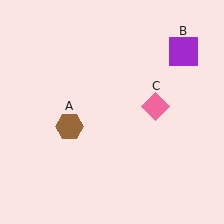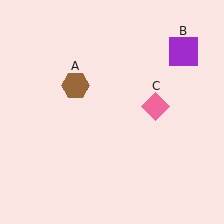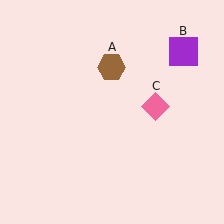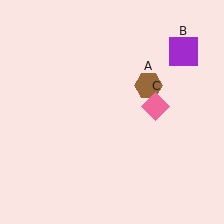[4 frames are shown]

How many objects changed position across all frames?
1 object changed position: brown hexagon (object A).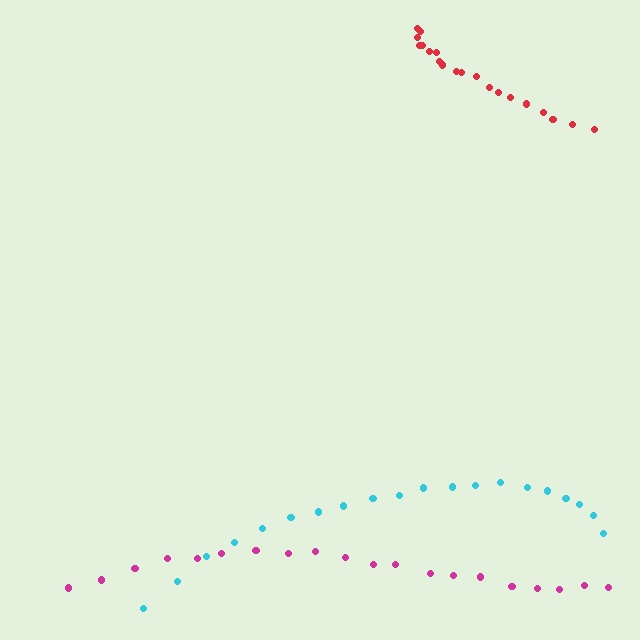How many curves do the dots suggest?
There are 3 distinct paths.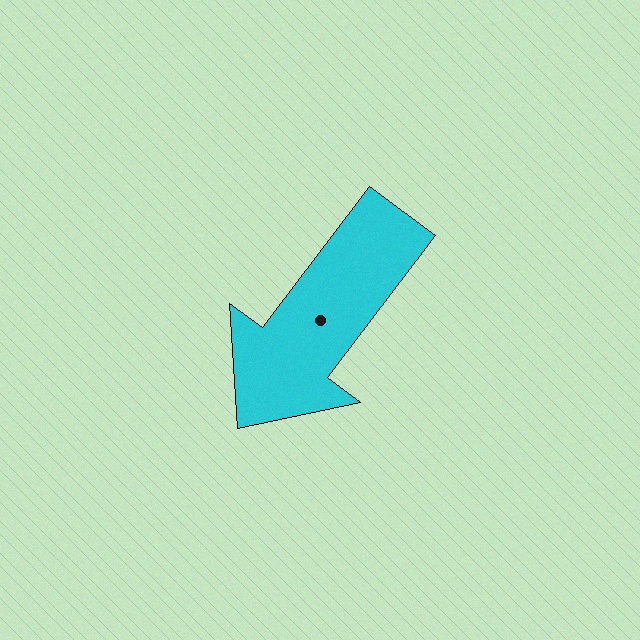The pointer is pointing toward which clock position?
Roughly 7 o'clock.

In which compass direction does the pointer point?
Southwest.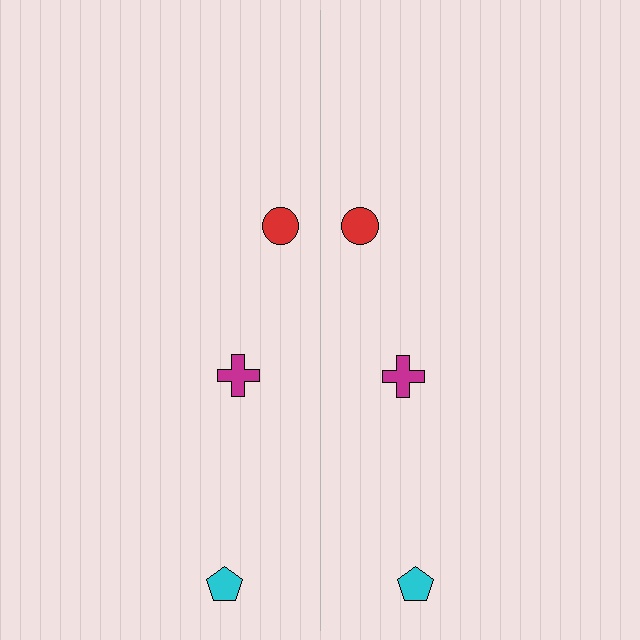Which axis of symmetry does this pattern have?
The pattern has a vertical axis of symmetry running through the center of the image.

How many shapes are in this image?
There are 6 shapes in this image.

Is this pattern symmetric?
Yes, this pattern has bilateral (reflection) symmetry.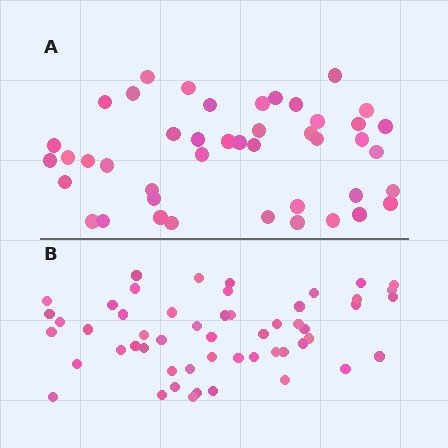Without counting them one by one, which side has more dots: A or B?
Region B (the bottom region) has more dots.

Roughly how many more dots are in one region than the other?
Region B has roughly 8 or so more dots than region A.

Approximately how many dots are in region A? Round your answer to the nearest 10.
About 40 dots. (The exact count is 44, which rounds to 40.)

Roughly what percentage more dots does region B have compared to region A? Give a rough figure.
About 20% more.